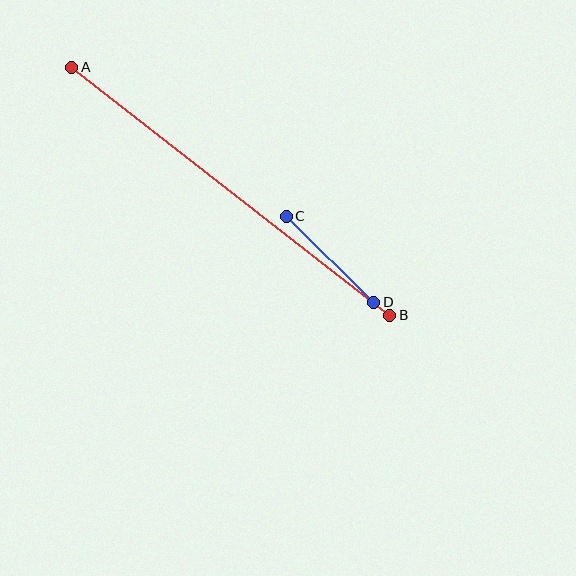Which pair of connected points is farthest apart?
Points A and B are farthest apart.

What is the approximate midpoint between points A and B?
The midpoint is at approximately (231, 191) pixels.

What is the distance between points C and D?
The distance is approximately 123 pixels.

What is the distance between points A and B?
The distance is approximately 404 pixels.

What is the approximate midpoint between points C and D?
The midpoint is at approximately (330, 259) pixels.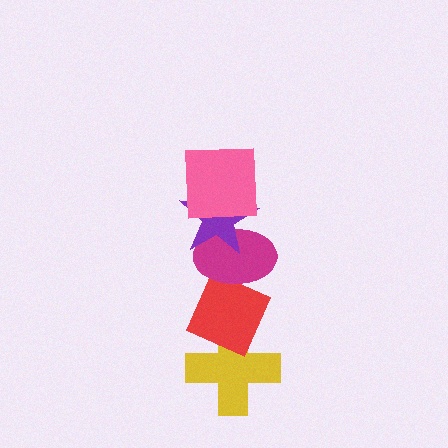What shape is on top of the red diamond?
The magenta ellipse is on top of the red diamond.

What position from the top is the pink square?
The pink square is 1st from the top.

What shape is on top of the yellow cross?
The red diamond is on top of the yellow cross.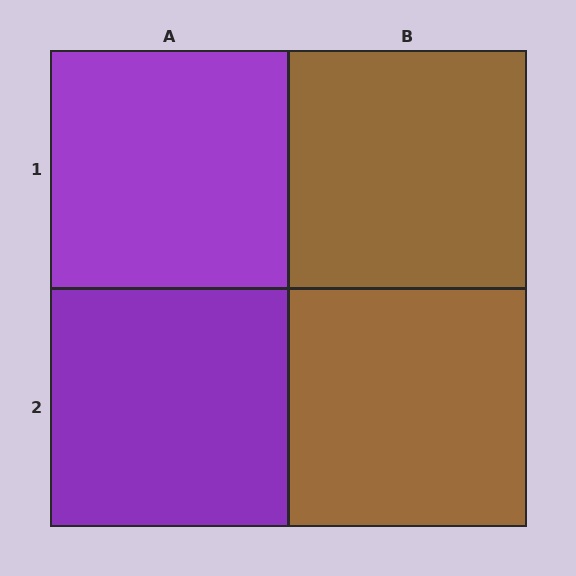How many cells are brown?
2 cells are brown.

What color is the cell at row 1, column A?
Purple.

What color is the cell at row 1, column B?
Brown.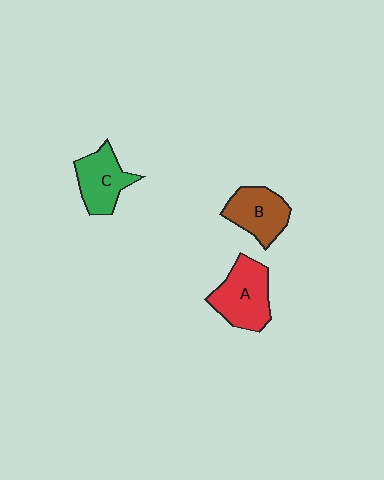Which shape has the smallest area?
Shape C (green).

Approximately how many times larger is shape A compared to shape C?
Approximately 1.2 times.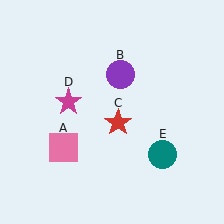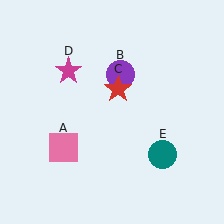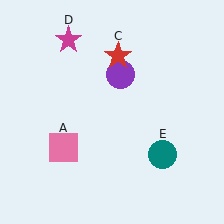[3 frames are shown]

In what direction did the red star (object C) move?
The red star (object C) moved up.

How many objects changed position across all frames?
2 objects changed position: red star (object C), magenta star (object D).